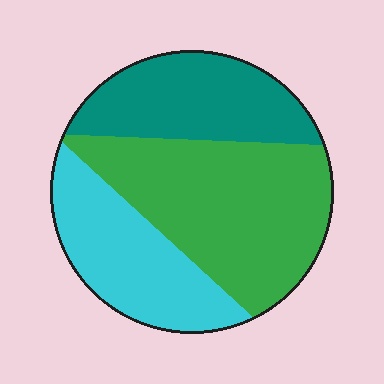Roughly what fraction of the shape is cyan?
Cyan takes up between a quarter and a half of the shape.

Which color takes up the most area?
Green, at roughly 45%.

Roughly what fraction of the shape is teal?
Teal takes up about one quarter (1/4) of the shape.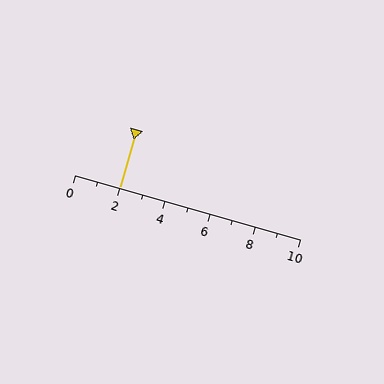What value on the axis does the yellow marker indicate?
The marker indicates approximately 2.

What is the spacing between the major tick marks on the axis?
The major ticks are spaced 2 apart.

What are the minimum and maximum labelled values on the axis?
The axis runs from 0 to 10.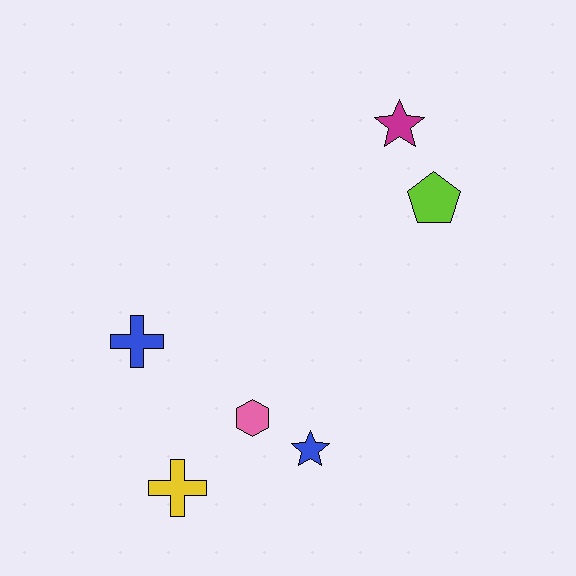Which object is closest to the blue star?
The pink hexagon is closest to the blue star.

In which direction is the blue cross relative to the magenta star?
The blue cross is to the left of the magenta star.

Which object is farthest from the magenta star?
The yellow cross is farthest from the magenta star.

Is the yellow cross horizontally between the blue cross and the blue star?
Yes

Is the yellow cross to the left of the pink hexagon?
Yes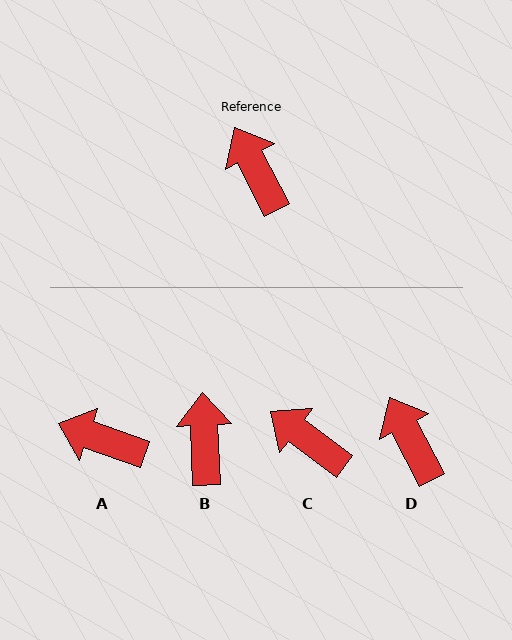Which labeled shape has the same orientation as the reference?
D.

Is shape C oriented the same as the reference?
No, it is off by about 26 degrees.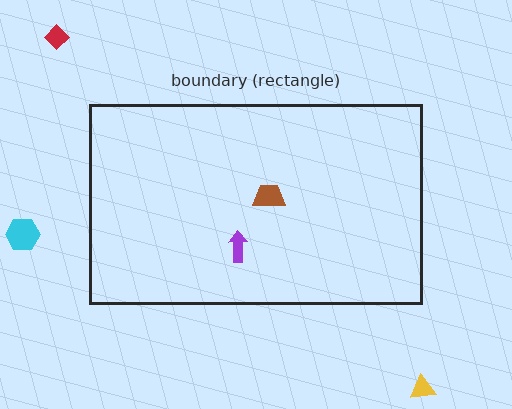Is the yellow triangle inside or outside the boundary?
Outside.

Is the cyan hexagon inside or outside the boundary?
Outside.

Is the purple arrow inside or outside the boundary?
Inside.